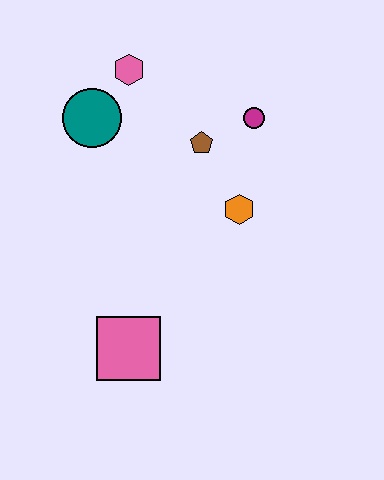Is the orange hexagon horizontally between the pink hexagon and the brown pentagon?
No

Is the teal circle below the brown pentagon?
No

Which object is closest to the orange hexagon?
The brown pentagon is closest to the orange hexagon.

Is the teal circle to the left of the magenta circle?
Yes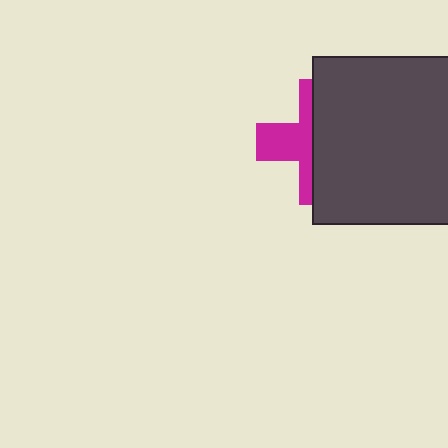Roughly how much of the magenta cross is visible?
A small part of it is visible (roughly 39%).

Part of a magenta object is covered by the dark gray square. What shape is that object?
It is a cross.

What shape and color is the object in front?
The object in front is a dark gray square.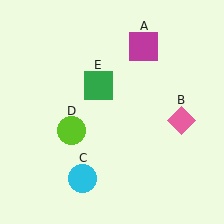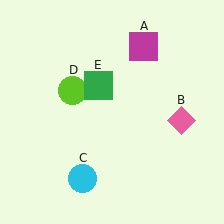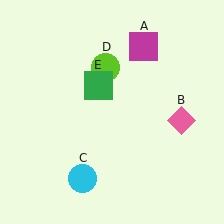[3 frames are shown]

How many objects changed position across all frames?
1 object changed position: lime circle (object D).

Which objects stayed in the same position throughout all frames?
Magenta square (object A) and pink diamond (object B) and cyan circle (object C) and green square (object E) remained stationary.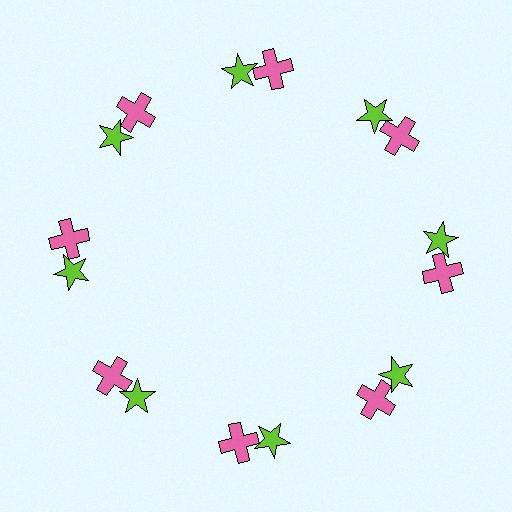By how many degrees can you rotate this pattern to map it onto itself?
The pattern maps onto itself every 45 degrees of rotation.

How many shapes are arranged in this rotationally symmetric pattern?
There are 16 shapes, arranged in 8 groups of 2.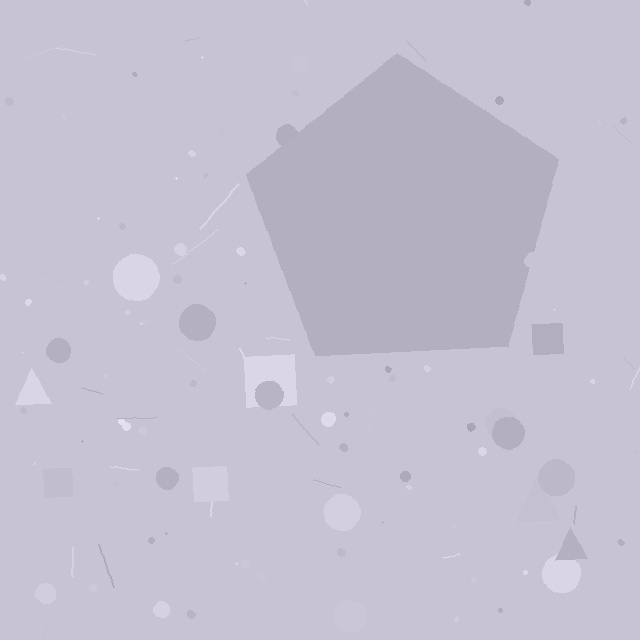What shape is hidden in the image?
A pentagon is hidden in the image.